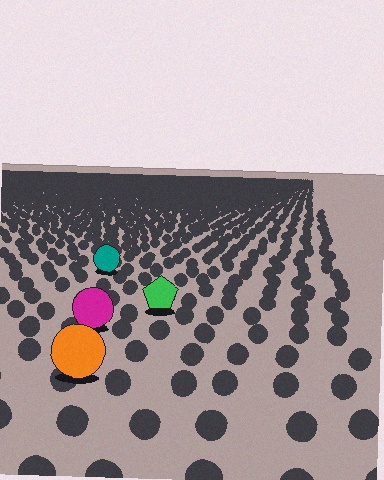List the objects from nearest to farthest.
From nearest to farthest: the orange circle, the magenta circle, the green pentagon, the teal circle.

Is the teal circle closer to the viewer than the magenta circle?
No. The magenta circle is closer — you can tell from the texture gradient: the ground texture is coarser near it.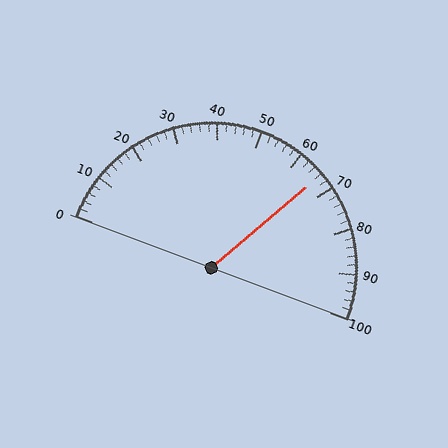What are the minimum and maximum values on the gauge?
The gauge ranges from 0 to 100.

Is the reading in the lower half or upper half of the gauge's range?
The reading is in the upper half of the range (0 to 100).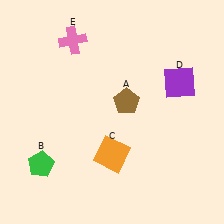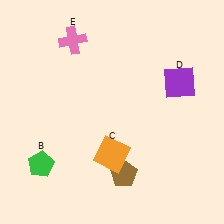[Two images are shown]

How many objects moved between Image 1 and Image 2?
1 object moved between the two images.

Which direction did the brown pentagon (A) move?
The brown pentagon (A) moved down.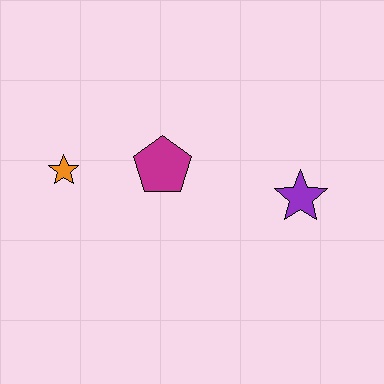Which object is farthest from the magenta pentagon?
The purple star is farthest from the magenta pentagon.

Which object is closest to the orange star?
The magenta pentagon is closest to the orange star.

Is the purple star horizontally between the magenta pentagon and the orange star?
No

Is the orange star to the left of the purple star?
Yes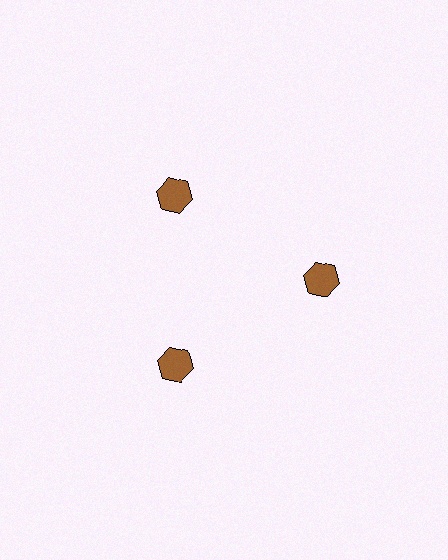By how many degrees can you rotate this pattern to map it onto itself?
The pattern maps onto itself every 120 degrees of rotation.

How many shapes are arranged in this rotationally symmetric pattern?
There are 3 shapes, arranged in 3 groups of 1.